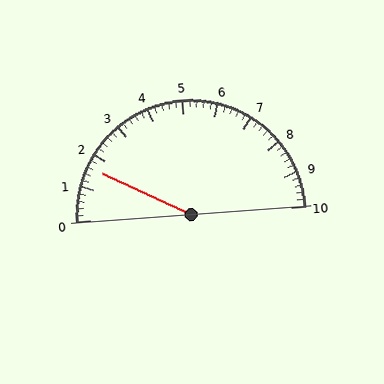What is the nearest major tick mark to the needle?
The nearest major tick mark is 2.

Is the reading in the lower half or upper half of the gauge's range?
The reading is in the lower half of the range (0 to 10).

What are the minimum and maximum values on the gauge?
The gauge ranges from 0 to 10.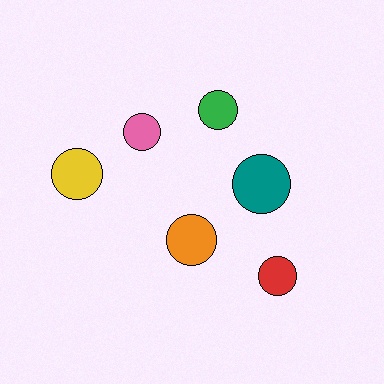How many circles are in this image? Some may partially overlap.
There are 6 circles.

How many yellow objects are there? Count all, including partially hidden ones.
There is 1 yellow object.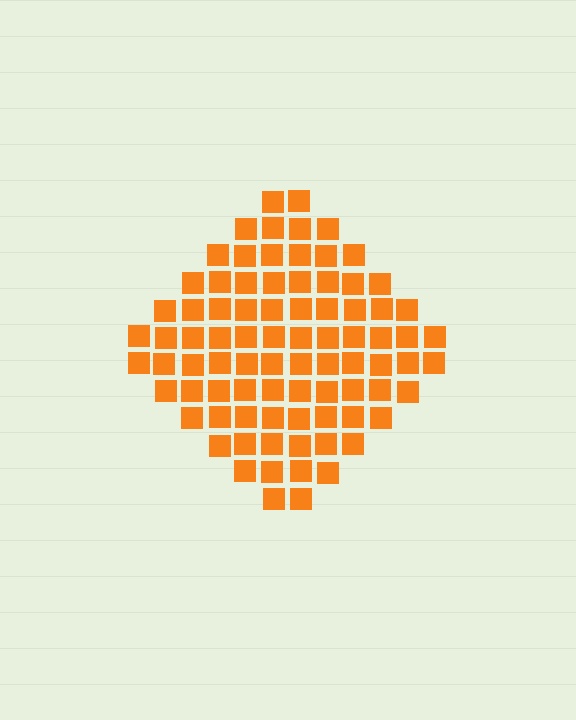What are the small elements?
The small elements are squares.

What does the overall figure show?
The overall figure shows a diamond.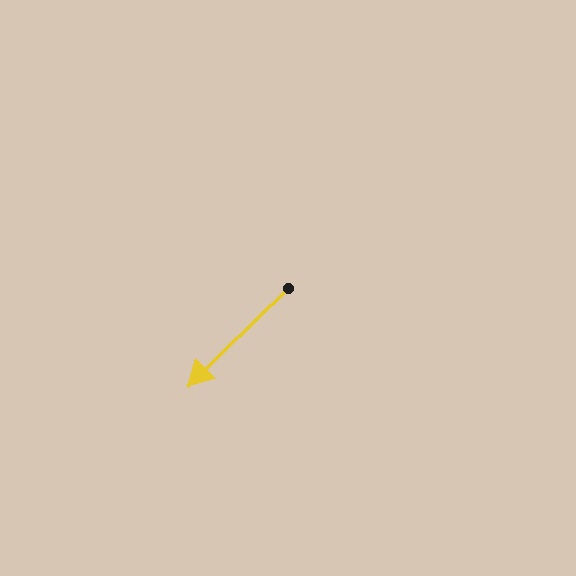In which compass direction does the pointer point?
Southwest.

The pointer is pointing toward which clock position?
Roughly 8 o'clock.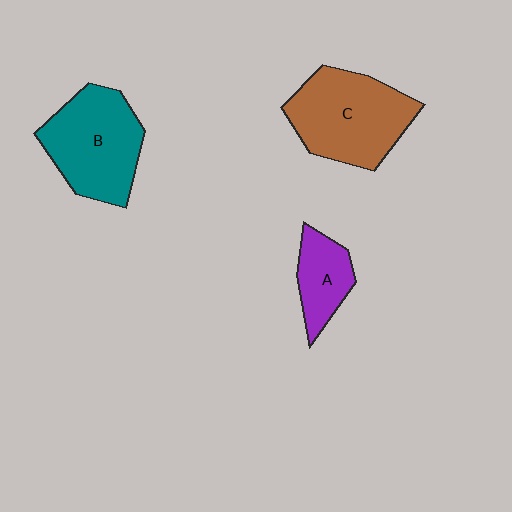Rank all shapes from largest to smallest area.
From largest to smallest: C (brown), B (teal), A (purple).